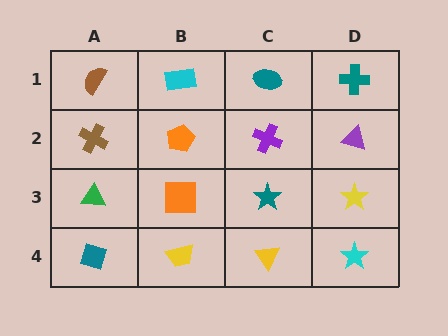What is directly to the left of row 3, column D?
A teal star.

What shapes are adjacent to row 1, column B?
An orange pentagon (row 2, column B), a brown semicircle (row 1, column A), a teal ellipse (row 1, column C).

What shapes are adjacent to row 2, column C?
A teal ellipse (row 1, column C), a teal star (row 3, column C), an orange pentagon (row 2, column B), a purple triangle (row 2, column D).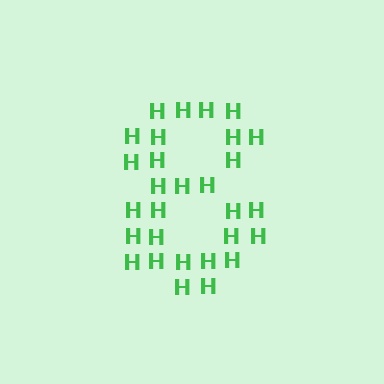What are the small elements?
The small elements are letter H's.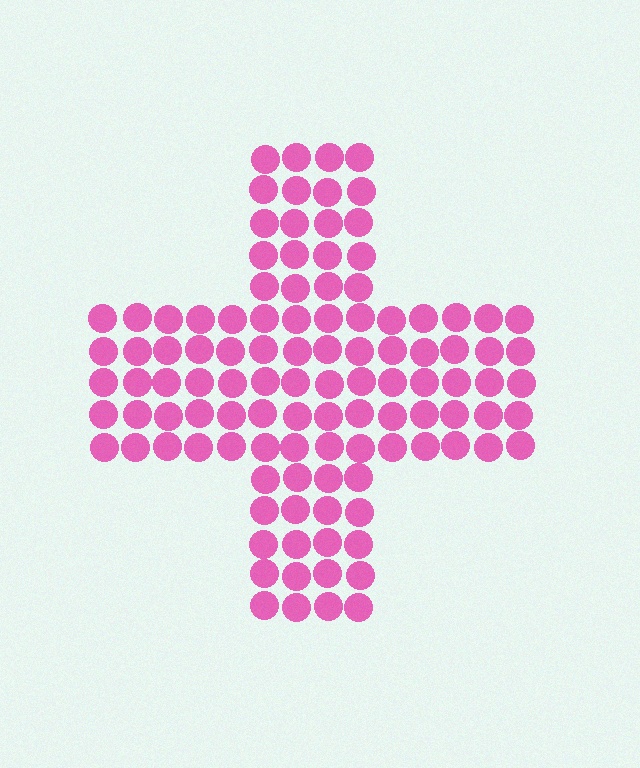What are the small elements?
The small elements are circles.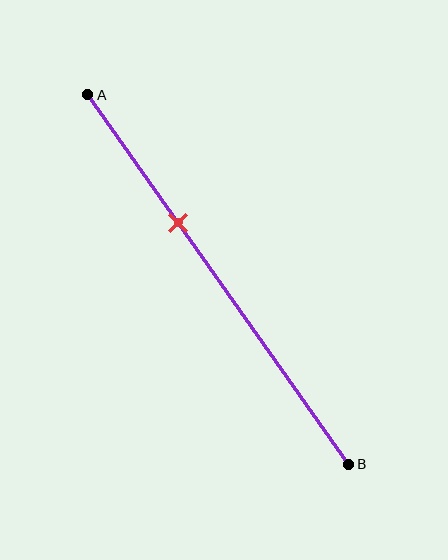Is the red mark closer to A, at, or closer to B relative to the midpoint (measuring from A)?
The red mark is closer to point A than the midpoint of segment AB.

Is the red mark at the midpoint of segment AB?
No, the mark is at about 35% from A, not at the 50% midpoint.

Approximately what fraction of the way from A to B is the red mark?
The red mark is approximately 35% of the way from A to B.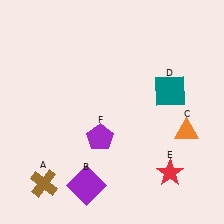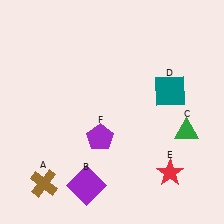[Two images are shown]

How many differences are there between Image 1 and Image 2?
There is 1 difference between the two images.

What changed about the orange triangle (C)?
In Image 1, C is orange. In Image 2, it changed to green.